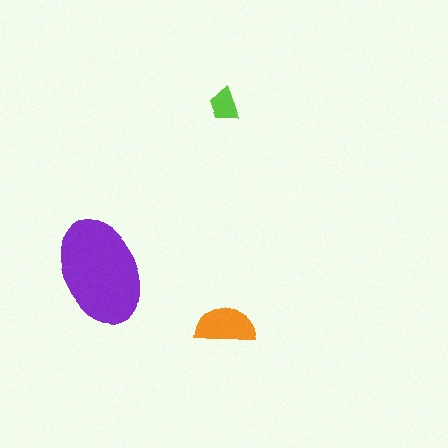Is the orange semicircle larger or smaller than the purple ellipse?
Smaller.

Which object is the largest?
The purple ellipse.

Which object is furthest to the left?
The purple ellipse is leftmost.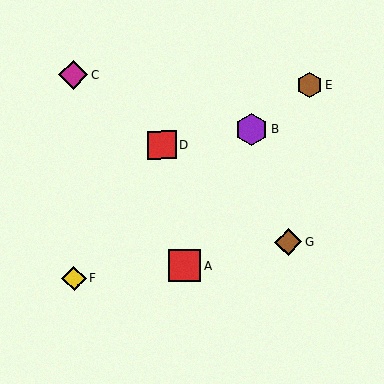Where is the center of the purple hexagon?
The center of the purple hexagon is at (251, 130).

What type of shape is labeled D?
Shape D is a red square.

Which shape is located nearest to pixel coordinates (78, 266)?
The yellow diamond (labeled F) at (74, 278) is nearest to that location.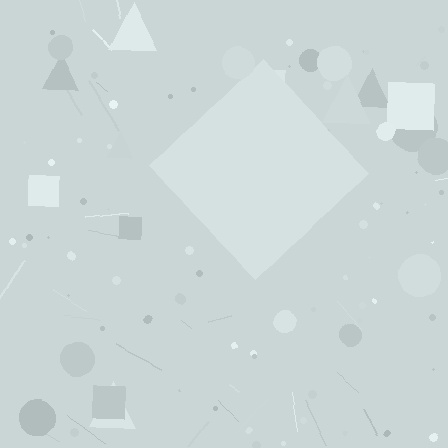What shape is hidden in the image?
A diamond is hidden in the image.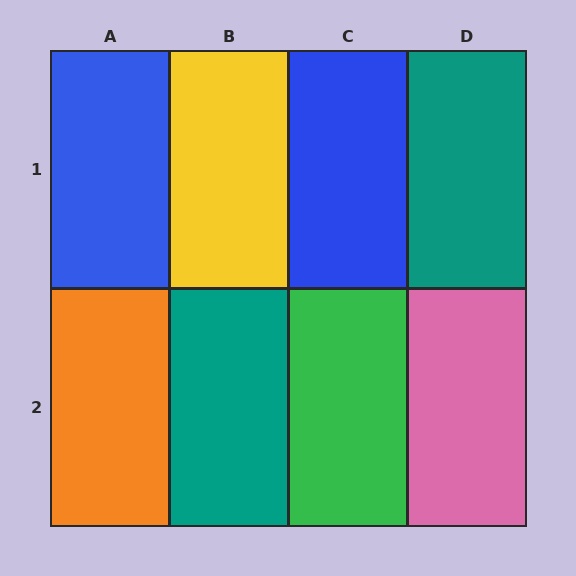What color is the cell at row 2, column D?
Pink.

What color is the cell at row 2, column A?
Orange.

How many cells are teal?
2 cells are teal.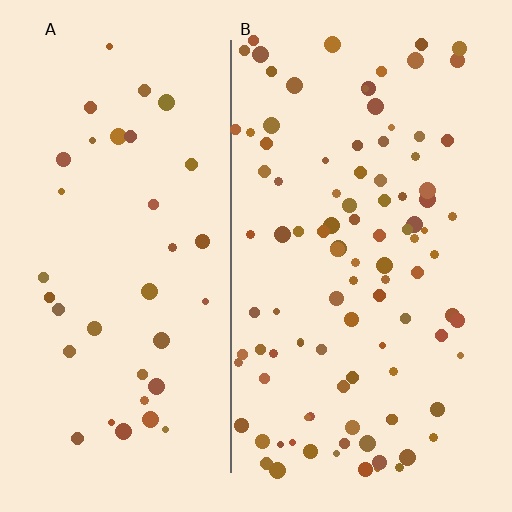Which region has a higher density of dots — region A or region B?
B (the right).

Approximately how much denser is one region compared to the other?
Approximately 2.7× — region B over region A.